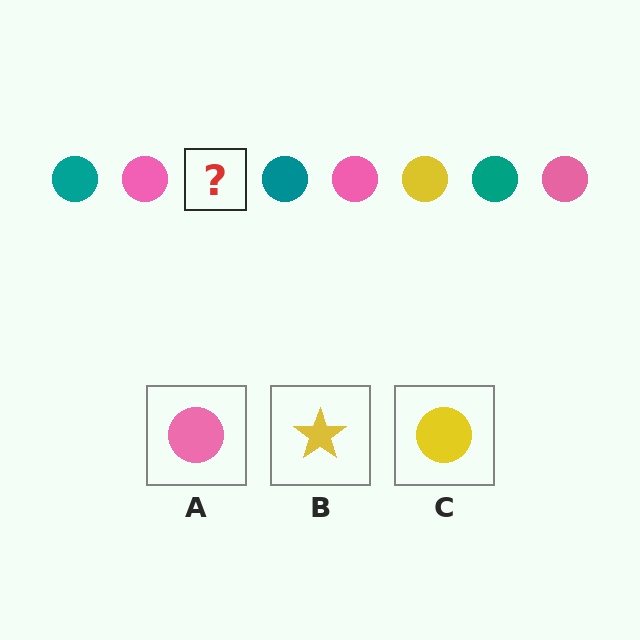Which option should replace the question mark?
Option C.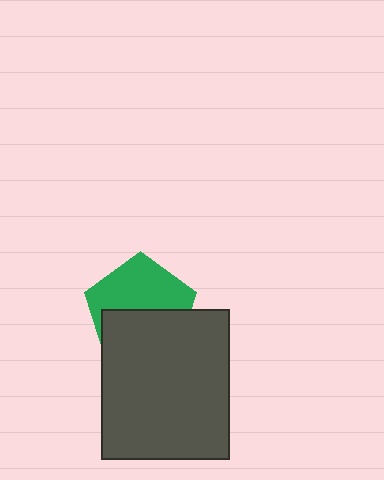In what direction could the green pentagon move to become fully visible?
The green pentagon could move up. That would shift it out from behind the dark gray rectangle entirely.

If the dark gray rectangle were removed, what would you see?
You would see the complete green pentagon.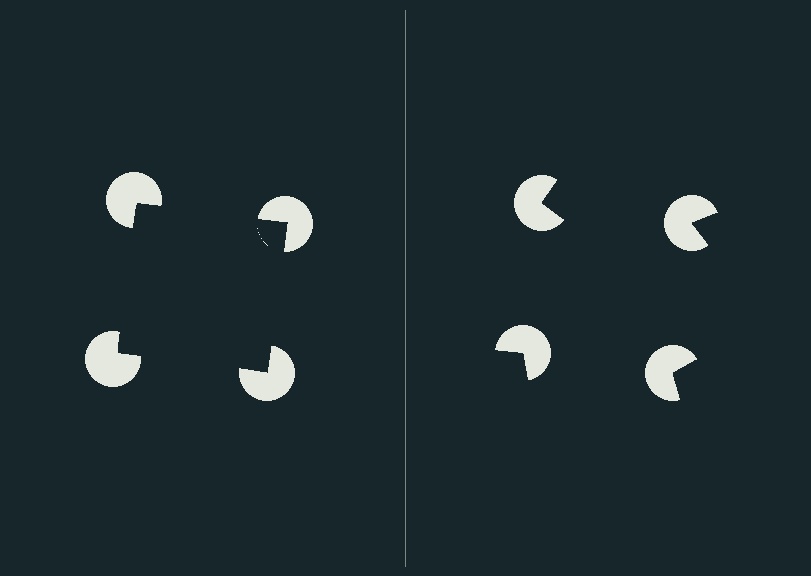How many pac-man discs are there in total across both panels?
8 — 4 on each side.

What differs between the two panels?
The pac-man discs are positioned identically on both sides; only the wedge orientations differ. On the left they align to a square; on the right they are misaligned.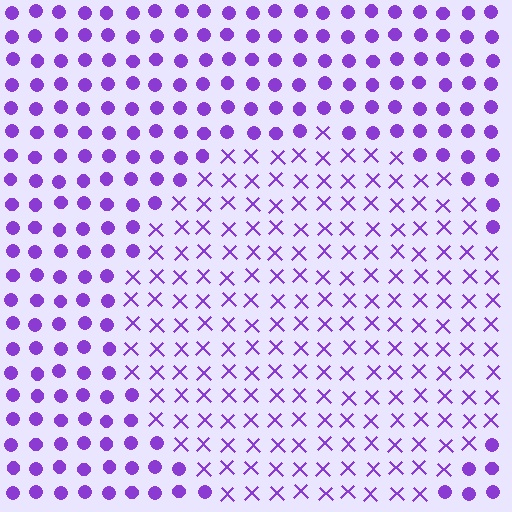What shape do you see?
I see a circle.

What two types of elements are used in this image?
The image uses X marks inside the circle region and circles outside it.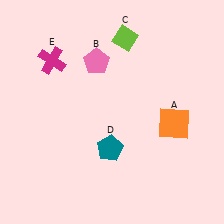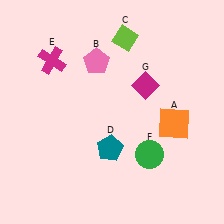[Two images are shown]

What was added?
A green circle (F), a magenta diamond (G) were added in Image 2.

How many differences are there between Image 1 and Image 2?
There are 2 differences between the two images.